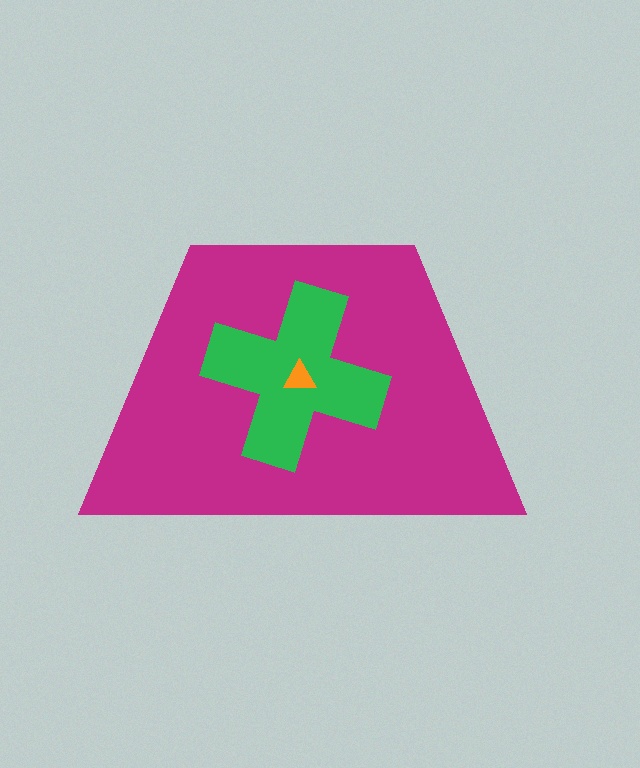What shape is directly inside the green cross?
The orange triangle.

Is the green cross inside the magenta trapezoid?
Yes.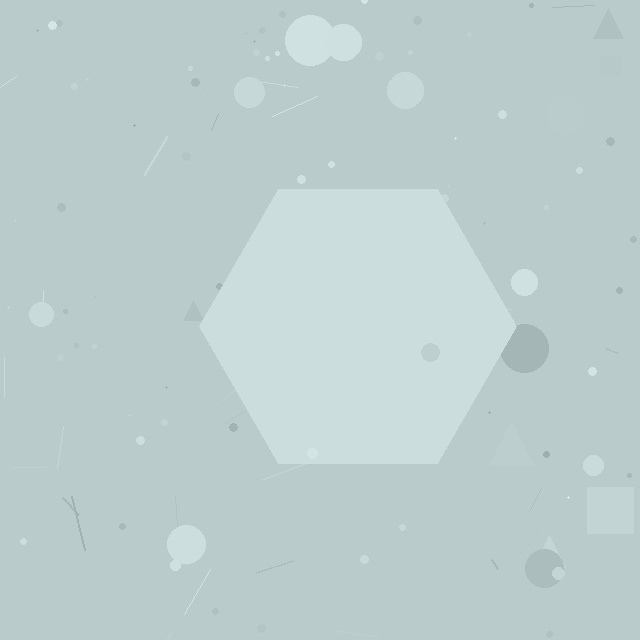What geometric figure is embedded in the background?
A hexagon is embedded in the background.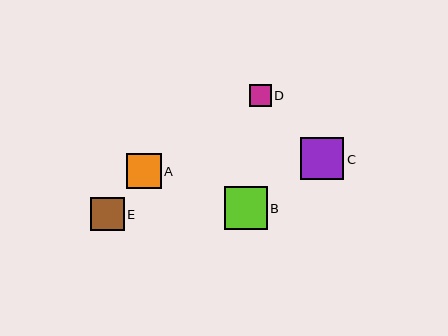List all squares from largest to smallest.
From largest to smallest: C, B, A, E, D.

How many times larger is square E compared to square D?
Square E is approximately 1.6 times the size of square D.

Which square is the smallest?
Square D is the smallest with a size of approximately 21 pixels.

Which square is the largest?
Square C is the largest with a size of approximately 43 pixels.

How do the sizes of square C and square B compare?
Square C and square B are approximately the same size.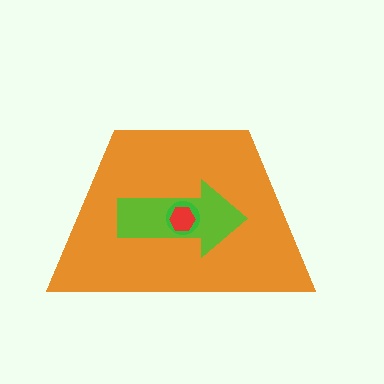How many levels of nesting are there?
4.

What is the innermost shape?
The red hexagon.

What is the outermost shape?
The orange trapezoid.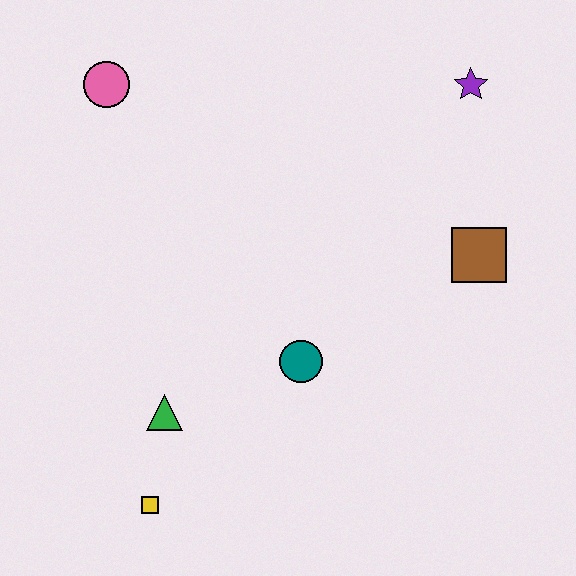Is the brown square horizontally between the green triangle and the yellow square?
No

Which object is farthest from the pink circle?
The yellow square is farthest from the pink circle.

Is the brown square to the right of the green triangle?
Yes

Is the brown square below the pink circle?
Yes